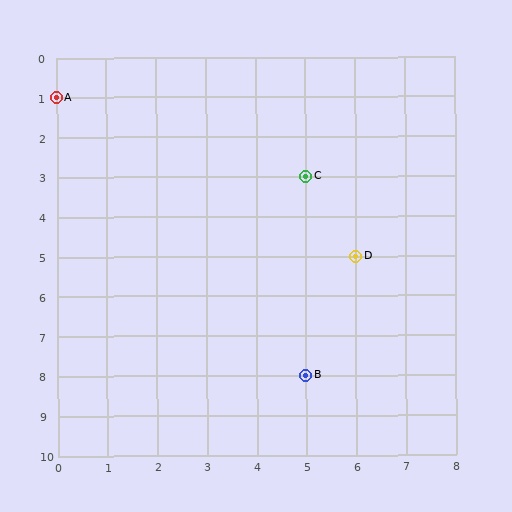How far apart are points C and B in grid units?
Points C and B are 5 rows apart.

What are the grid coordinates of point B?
Point B is at grid coordinates (5, 8).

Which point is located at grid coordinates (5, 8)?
Point B is at (5, 8).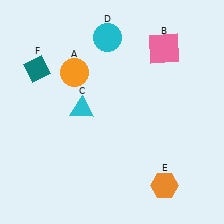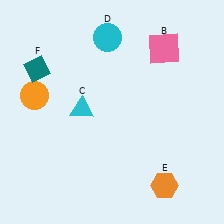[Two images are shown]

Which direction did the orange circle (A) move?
The orange circle (A) moved left.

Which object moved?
The orange circle (A) moved left.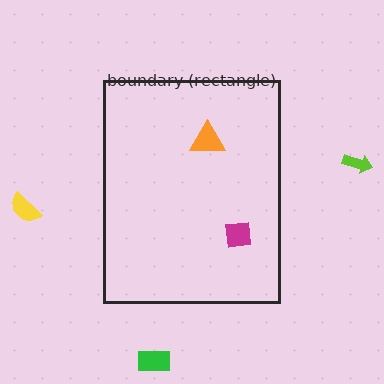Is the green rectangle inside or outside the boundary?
Outside.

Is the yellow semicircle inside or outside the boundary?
Outside.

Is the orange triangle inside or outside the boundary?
Inside.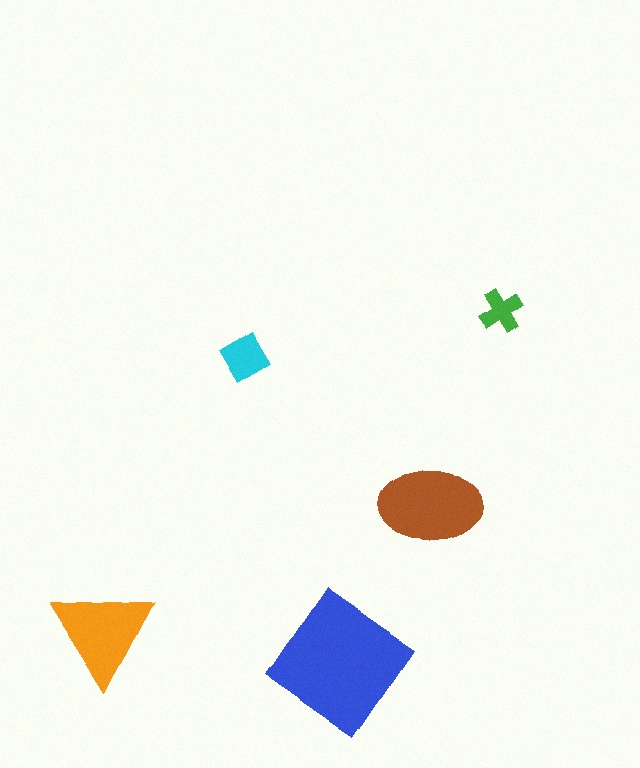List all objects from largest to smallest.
The blue diamond, the brown ellipse, the orange triangle, the cyan diamond, the green cross.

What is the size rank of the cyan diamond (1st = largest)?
4th.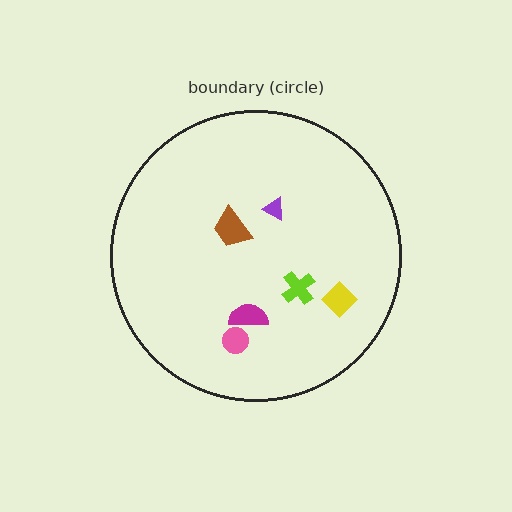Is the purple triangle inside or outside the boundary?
Inside.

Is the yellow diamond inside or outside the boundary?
Inside.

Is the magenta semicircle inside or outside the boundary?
Inside.